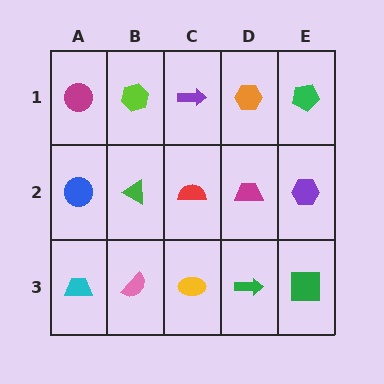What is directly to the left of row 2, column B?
A blue circle.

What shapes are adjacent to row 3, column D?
A magenta trapezoid (row 2, column D), a yellow ellipse (row 3, column C), a green square (row 3, column E).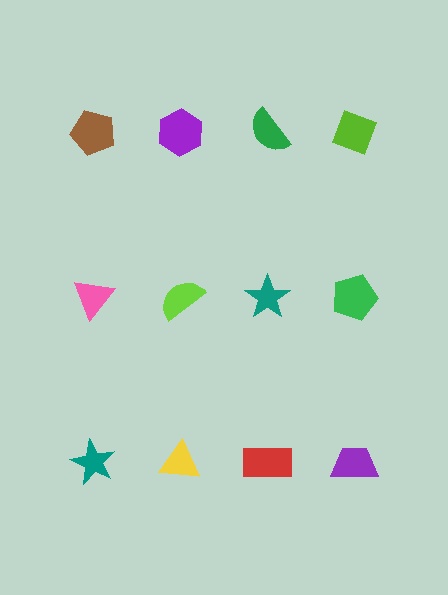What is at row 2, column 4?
A green pentagon.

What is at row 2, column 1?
A pink triangle.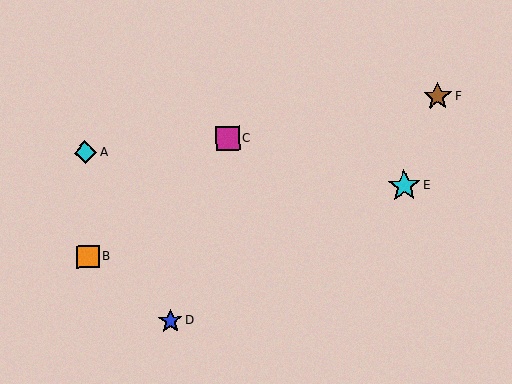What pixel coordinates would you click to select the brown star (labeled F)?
Click at (438, 96) to select the brown star F.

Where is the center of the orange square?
The center of the orange square is at (88, 256).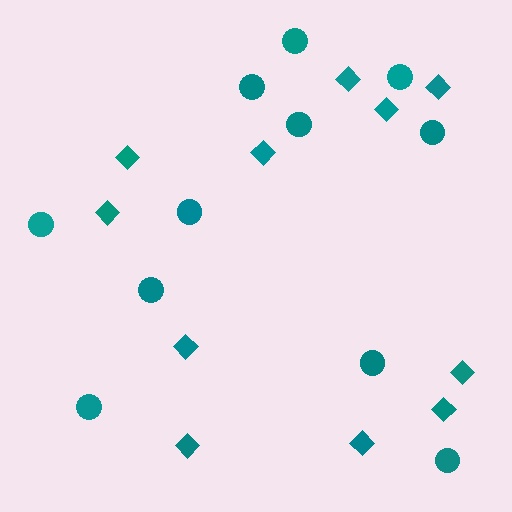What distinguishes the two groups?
There are 2 groups: one group of circles (11) and one group of diamonds (11).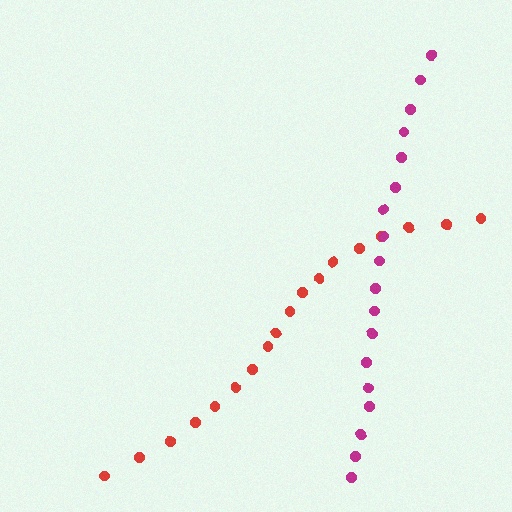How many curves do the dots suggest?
There are 2 distinct paths.